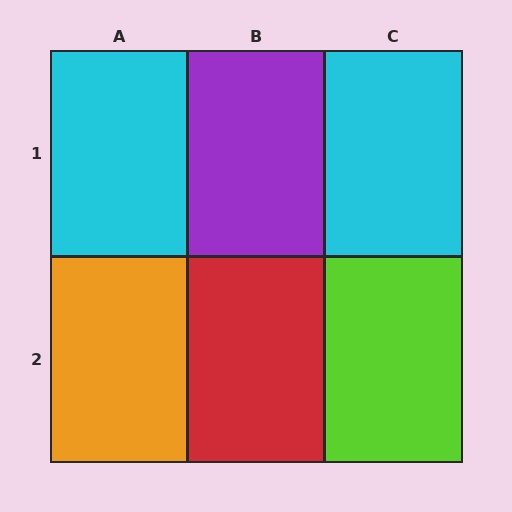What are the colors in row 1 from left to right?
Cyan, purple, cyan.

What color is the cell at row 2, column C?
Lime.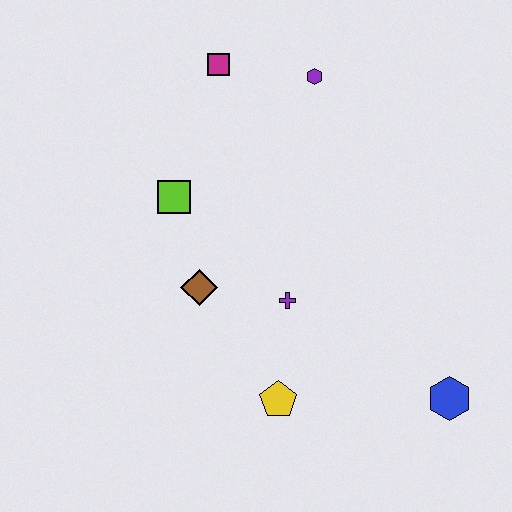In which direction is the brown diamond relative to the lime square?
The brown diamond is below the lime square.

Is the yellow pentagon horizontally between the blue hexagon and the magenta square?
Yes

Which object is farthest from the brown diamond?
The blue hexagon is farthest from the brown diamond.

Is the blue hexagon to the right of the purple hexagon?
Yes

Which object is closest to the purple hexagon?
The magenta square is closest to the purple hexagon.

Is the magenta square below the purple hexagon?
No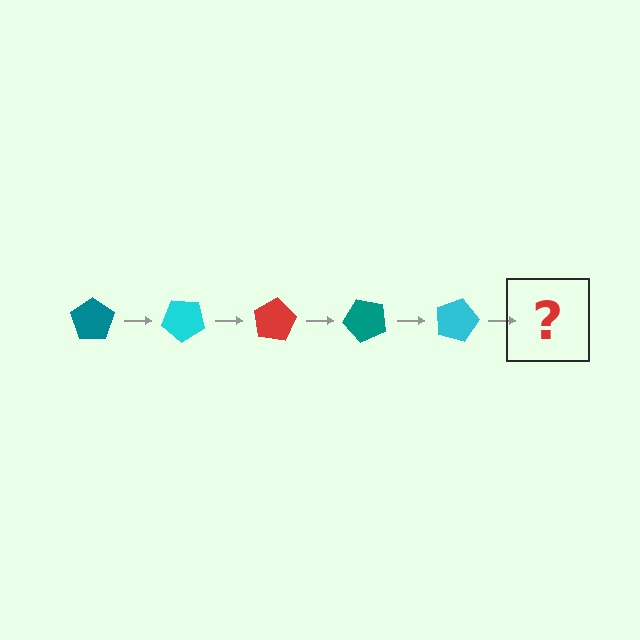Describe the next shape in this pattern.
It should be a red pentagon, rotated 200 degrees from the start.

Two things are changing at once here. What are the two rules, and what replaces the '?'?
The two rules are that it rotates 40 degrees each step and the color cycles through teal, cyan, and red. The '?' should be a red pentagon, rotated 200 degrees from the start.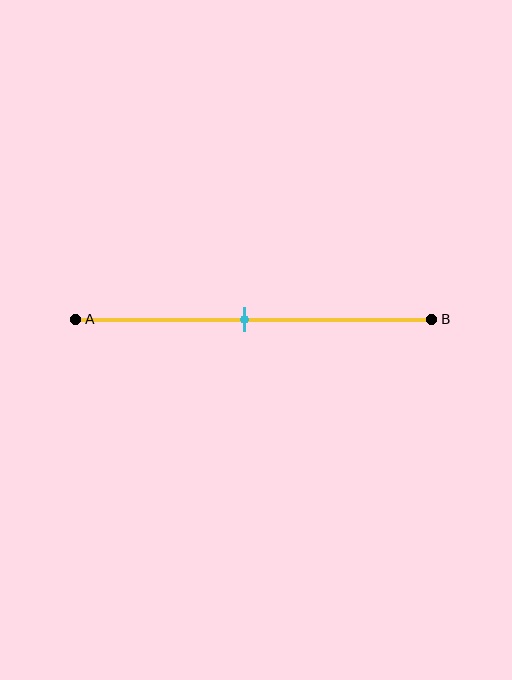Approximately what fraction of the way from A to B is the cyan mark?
The cyan mark is approximately 45% of the way from A to B.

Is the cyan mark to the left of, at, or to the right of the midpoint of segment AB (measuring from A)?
The cyan mark is approximately at the midpoint of segment AB.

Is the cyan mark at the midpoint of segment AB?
Yes, the mark is approximately at the midpoint.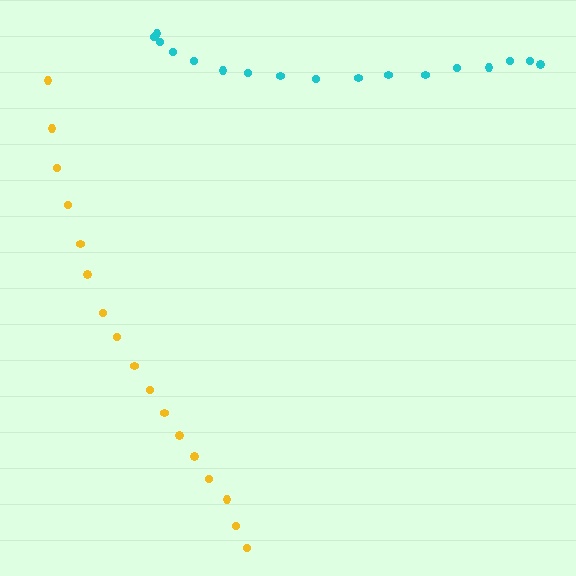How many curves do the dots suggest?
There are 2 distinct paths.